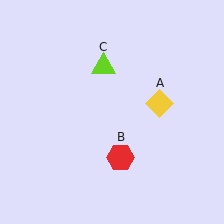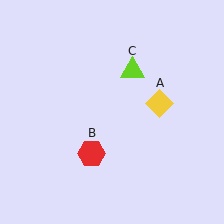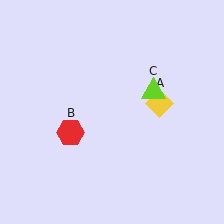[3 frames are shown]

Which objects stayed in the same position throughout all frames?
Yellow diamond (object A) remained stationary.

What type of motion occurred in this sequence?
The red hexagon (object B), lime triangle (object C) rotated clockwise around the center of the scene.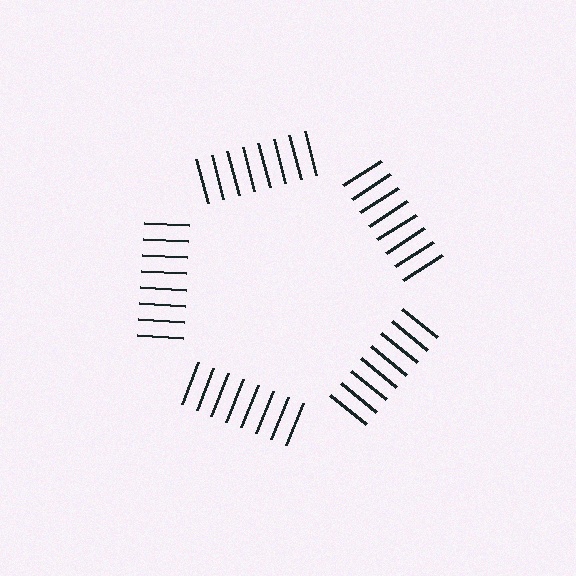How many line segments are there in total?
40 — 8 along each of the 5 edges.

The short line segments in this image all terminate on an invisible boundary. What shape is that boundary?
An illusory pentagon — the line segments terminate on its edges but no continuous stroke is drawn.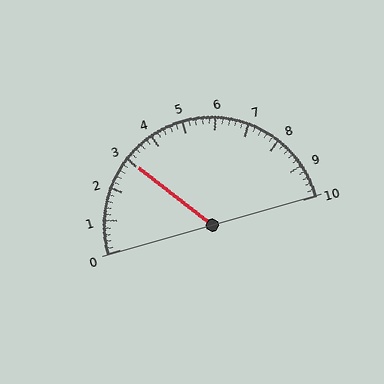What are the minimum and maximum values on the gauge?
The gauge ranges from 0 to 10.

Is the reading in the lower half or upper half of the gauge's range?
The reading is in the lower half of the range (0 to 10).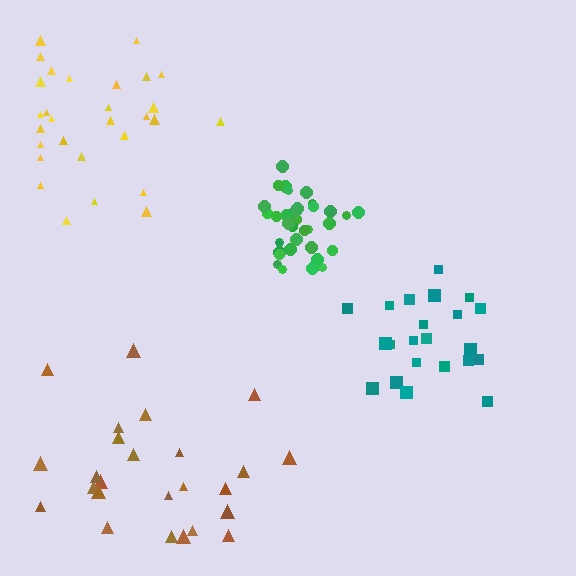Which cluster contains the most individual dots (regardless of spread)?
Green (35).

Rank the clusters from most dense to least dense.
green, teal, yellow, brown.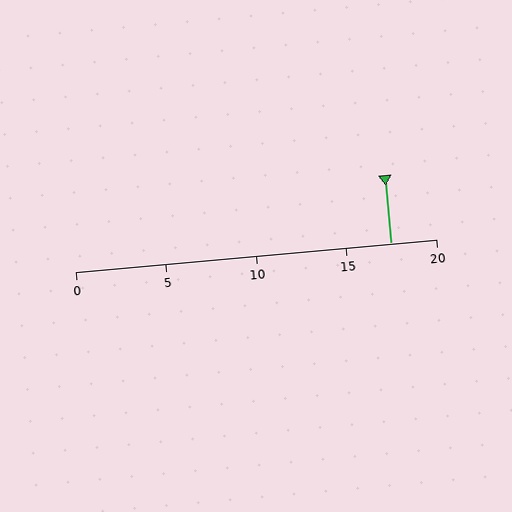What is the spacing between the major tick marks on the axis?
The major ticks are spaced 5 apart.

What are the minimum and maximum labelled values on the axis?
The axis runs from 0 to 20.